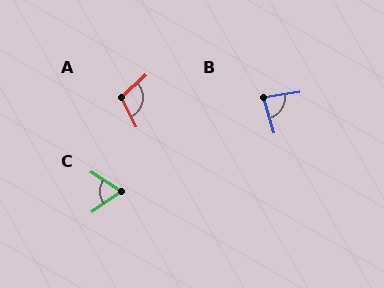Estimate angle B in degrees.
Approximately 82 degrees.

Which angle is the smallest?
C, at approximately 68 degrees.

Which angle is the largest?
A, at approximately 106 degrees.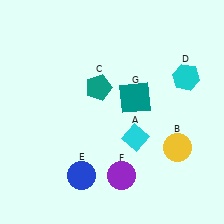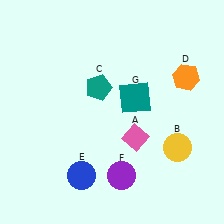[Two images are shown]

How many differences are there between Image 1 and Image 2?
There are 2 differences between the two images.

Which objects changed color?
A changed from cyan to pink. D changed from cyan to orange.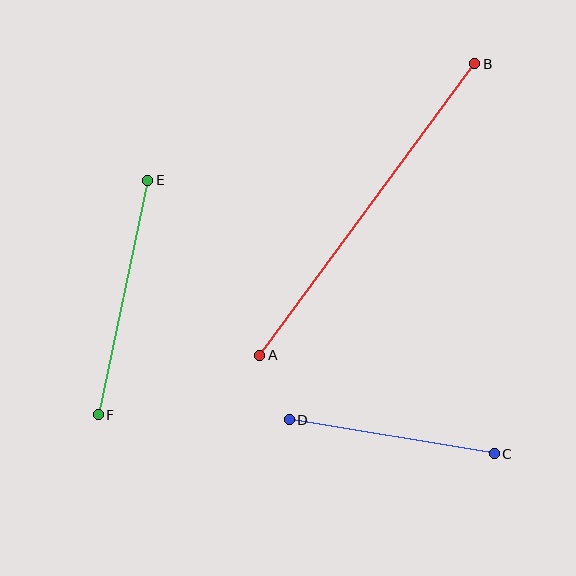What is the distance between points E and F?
The distance is approximately 239 pixels.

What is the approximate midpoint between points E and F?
The midpoint is at approximately (123, 297) pixels.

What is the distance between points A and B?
The distance is approximately 363 pixels.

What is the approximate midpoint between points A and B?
The midpoint is at approximately (367, 209) pixels.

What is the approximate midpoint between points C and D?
The midpoint is at approximately (392, 437) pixels.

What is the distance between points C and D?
The distance is approximately 207 pixels.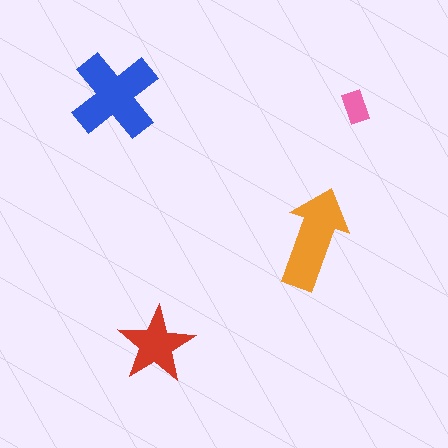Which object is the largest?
The blue cross.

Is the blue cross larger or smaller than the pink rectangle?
Larger.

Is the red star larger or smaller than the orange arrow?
Smaller.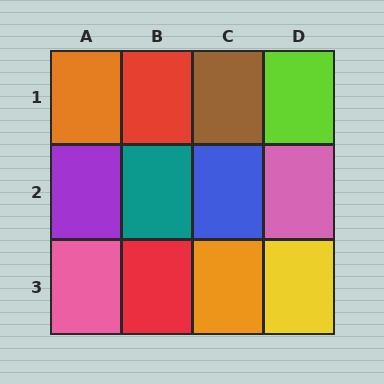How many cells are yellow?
1 cell is yellow.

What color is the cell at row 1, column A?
Orange.